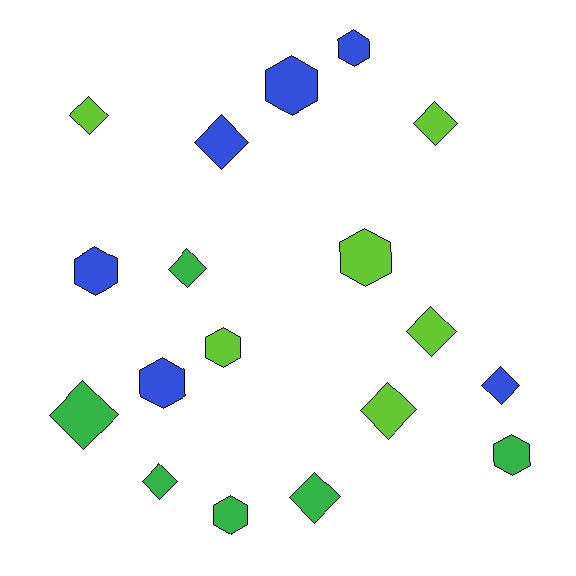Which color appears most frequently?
Green, with 6 objects.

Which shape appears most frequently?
Diamond, with 10 objects.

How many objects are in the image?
There are 18 objects.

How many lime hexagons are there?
There are 2 lime hexagons.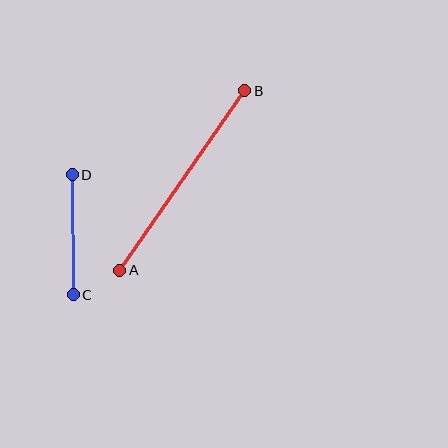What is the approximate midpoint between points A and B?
The midpoint is at approximately (182, 180) pixels.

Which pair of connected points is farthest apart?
Points A and B are farthest apart.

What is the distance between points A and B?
The distance is approximately 218 pixels.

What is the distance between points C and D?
The distance is approximately 120 pixels.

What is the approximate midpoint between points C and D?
The midpoint is at approximately (73, 235) pixels.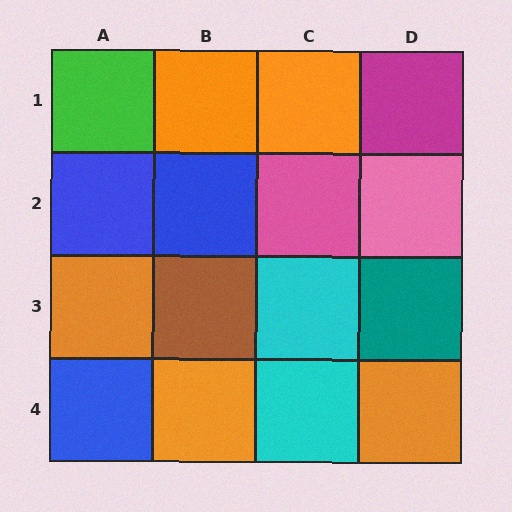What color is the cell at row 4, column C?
Cyan.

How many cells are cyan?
2 cells are cyan.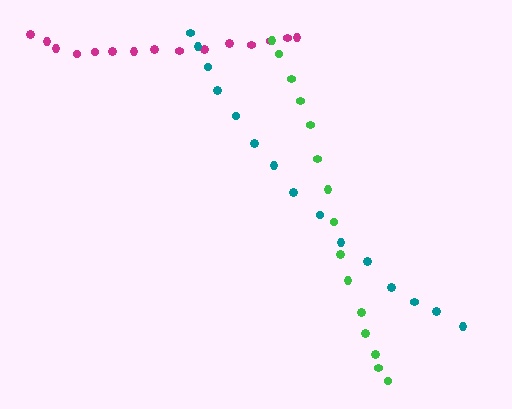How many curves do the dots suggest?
There are 3 distinct paths.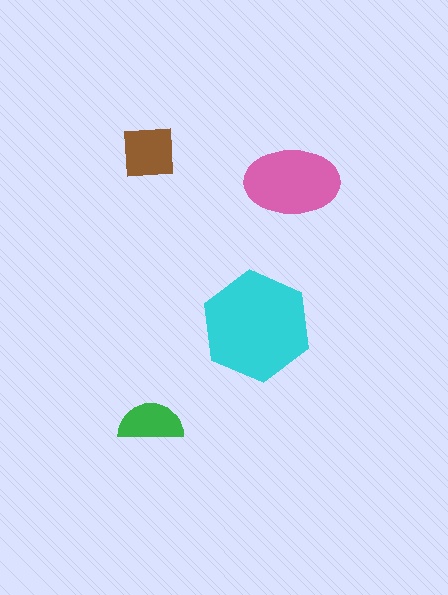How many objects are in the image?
There are 4 objects in the image.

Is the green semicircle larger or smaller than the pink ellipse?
Smaller.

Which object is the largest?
The cyan hexagon.